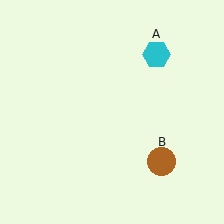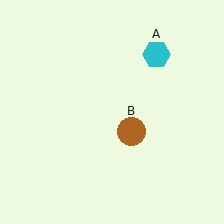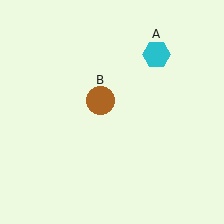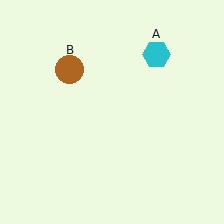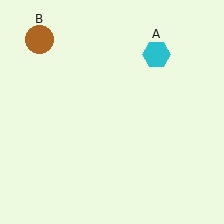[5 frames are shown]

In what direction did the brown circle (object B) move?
The brown circle (object B) moved up and to the left.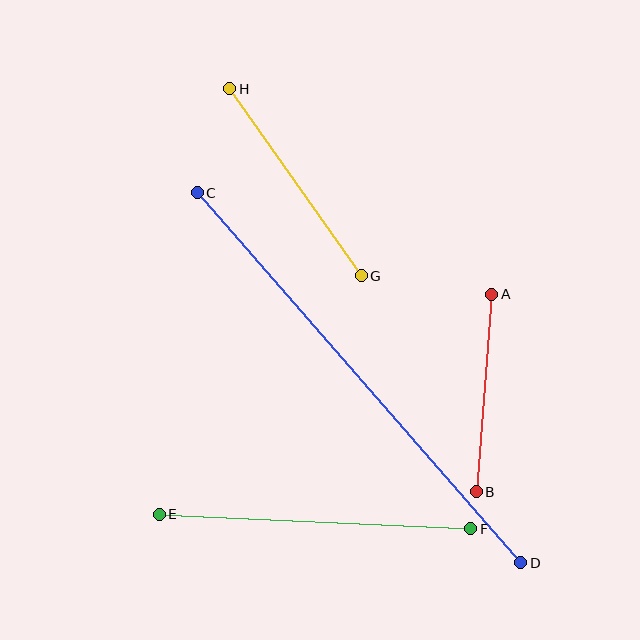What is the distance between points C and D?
The distance is approximately 491 pixels.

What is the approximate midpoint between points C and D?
The midpoint is at approximately (359, 378) pixels.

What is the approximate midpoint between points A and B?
The midpoint is at approximately (484, 393) pixels.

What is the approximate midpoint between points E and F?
The midpoint is at approximately (315, 521) pixels.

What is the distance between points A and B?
The distance is approximately 198 pixels.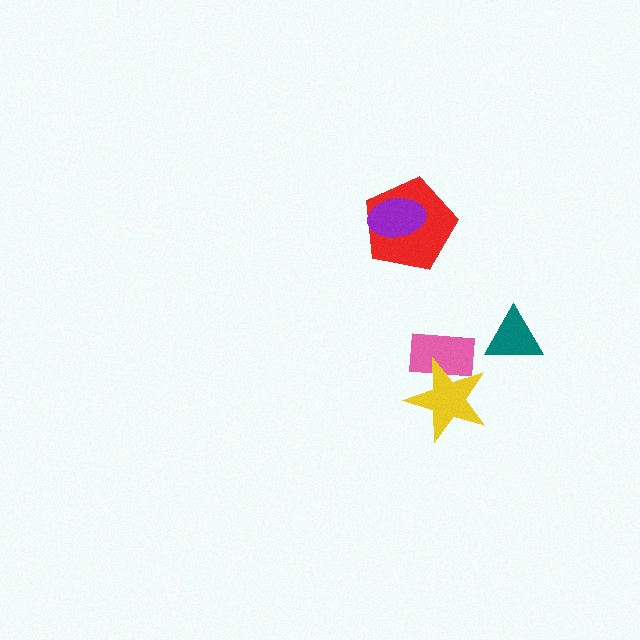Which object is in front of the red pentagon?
The purple ellipse is in front of the red pentagon.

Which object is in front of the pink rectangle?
The yellow star is in front of the pink rectangle.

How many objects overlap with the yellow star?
1 object overlaps with the yellow star.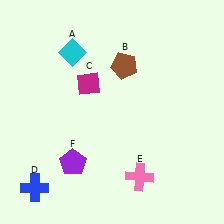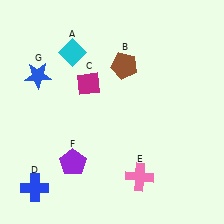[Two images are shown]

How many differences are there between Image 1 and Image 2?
There is 1 difference between the two images.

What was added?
A blue star (G) was added in Image 2.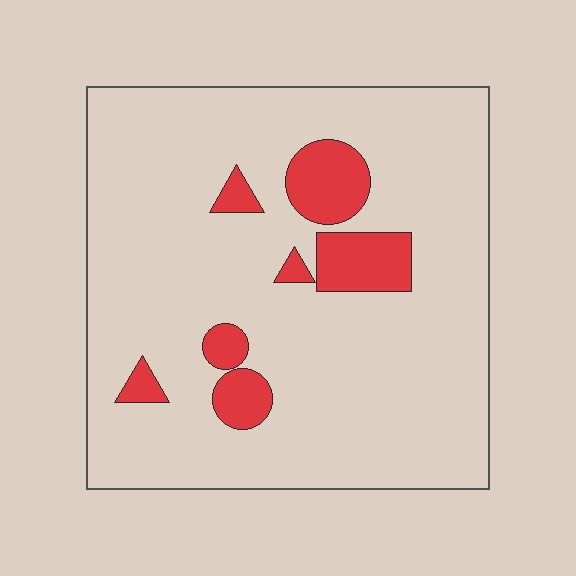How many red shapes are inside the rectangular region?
7.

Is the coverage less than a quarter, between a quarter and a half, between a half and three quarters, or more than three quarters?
Less than a quarter.